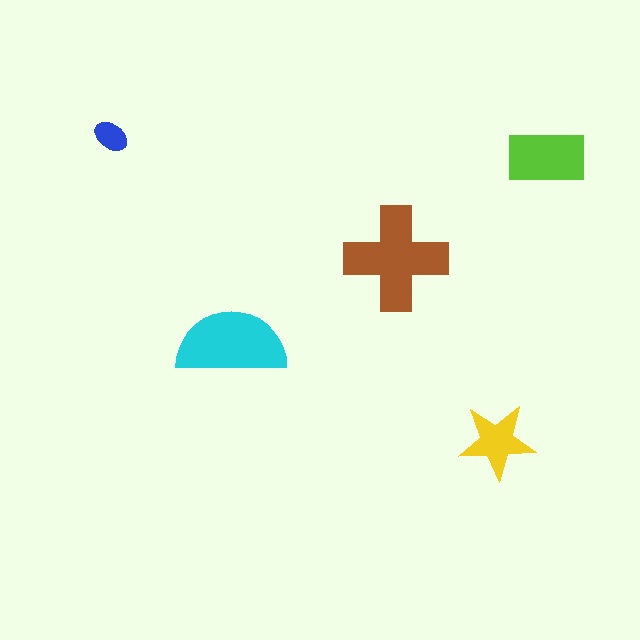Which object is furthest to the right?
The lime rectangle is rightmost.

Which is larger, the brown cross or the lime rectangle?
The brown cross.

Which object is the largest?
The brown cross.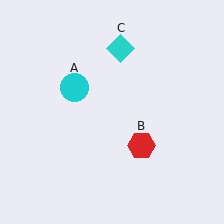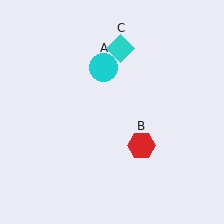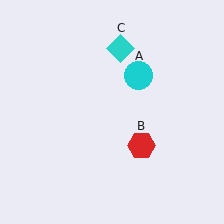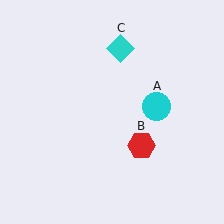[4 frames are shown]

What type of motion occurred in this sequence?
The cyan circle (object A) rotated clockwise around the center of the scene.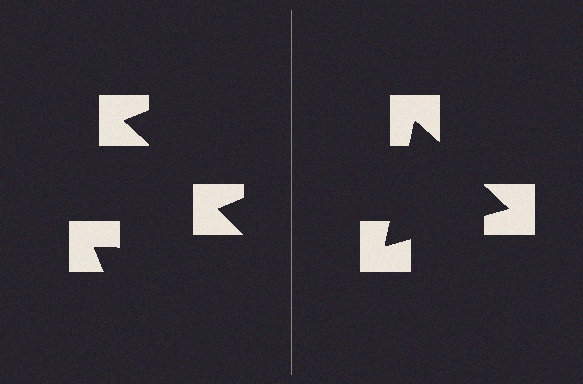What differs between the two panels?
The notched squares are positioned identically on both sides; only the wedge orientations differ. On the right they align to a triangle; on the left they are misaligned.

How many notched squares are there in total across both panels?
6 — 3 on each side.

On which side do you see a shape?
An illusory triangle appears on the right side. On the left side the wedge cuts are rotated, so no coherent shape forms.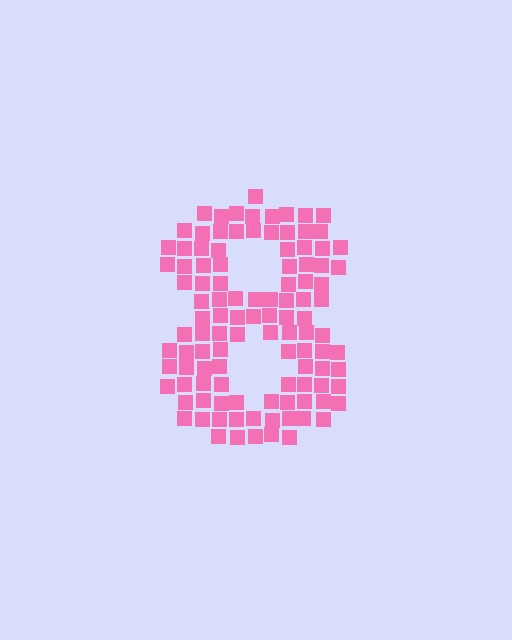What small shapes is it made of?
It is made of small squares.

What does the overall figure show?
The overall figure shows the digit 8.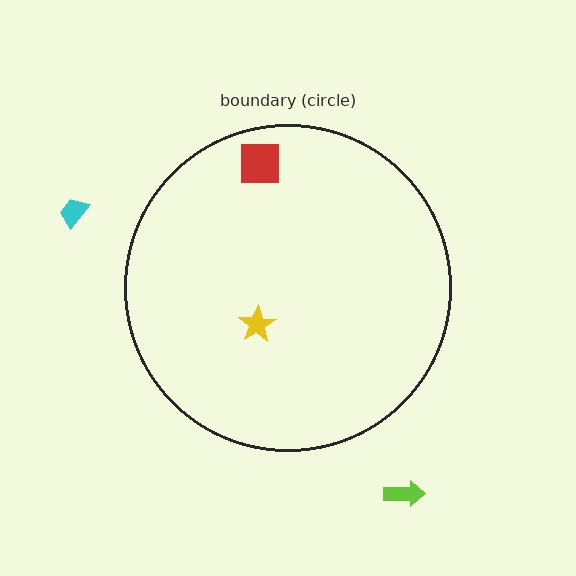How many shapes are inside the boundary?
2 inside, 2 outside.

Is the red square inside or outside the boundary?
Inside.